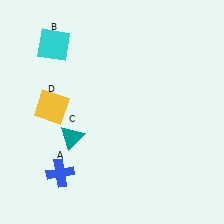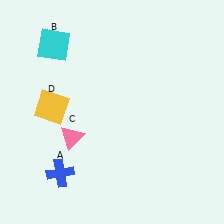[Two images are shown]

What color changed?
The triangle (C) changed from teal in Image 1 to pink in Image 2.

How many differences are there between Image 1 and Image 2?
There is 1 difference between the two images.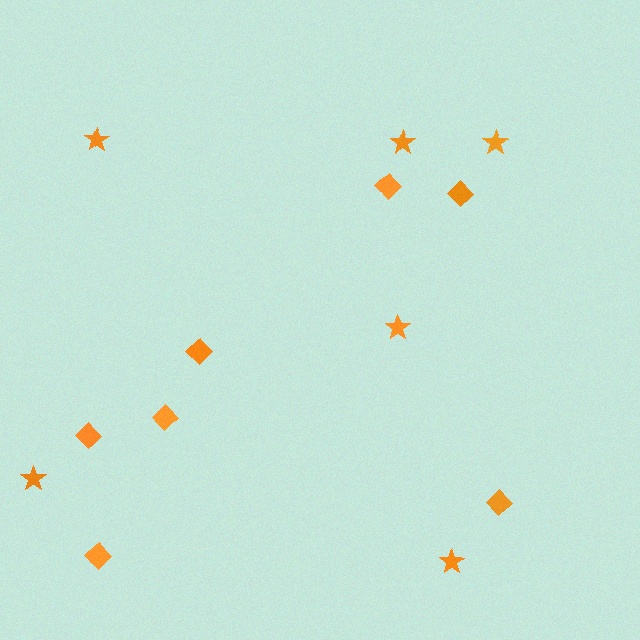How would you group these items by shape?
There are 2 groups: one group of diamonds (7) and one group of stars (6).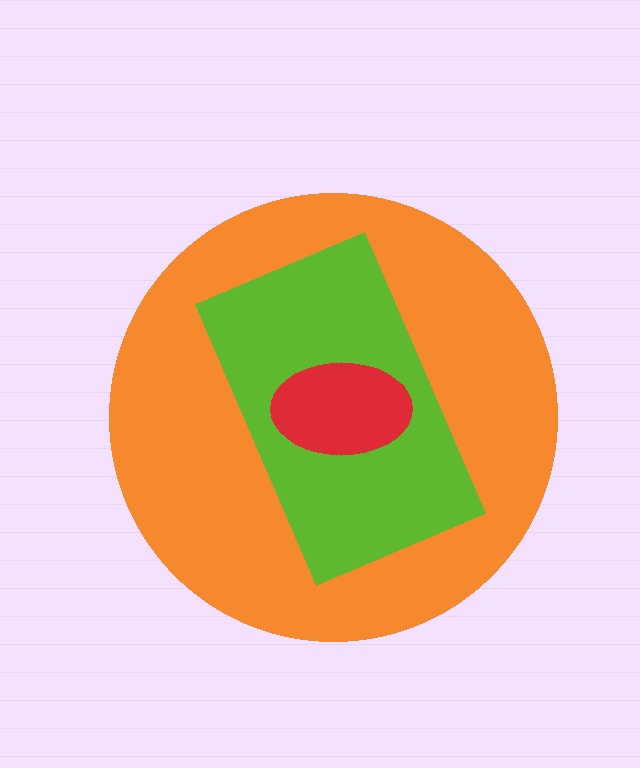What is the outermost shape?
The orange circle.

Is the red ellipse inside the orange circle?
Yes.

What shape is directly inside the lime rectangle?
The red ellipse.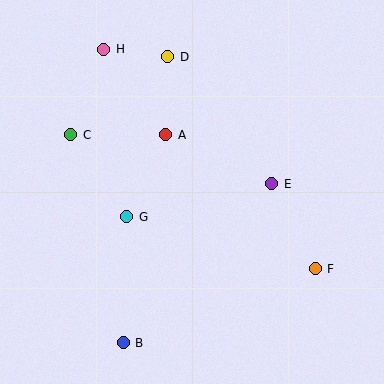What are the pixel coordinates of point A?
Point A is at (166, 135).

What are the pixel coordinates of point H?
Point H is at (104, 49).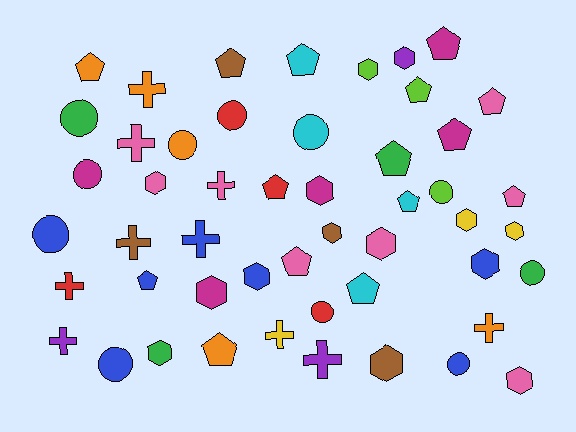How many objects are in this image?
There are 50 objects.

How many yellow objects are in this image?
There are 3 yellow objects.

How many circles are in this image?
There are 11 circles.